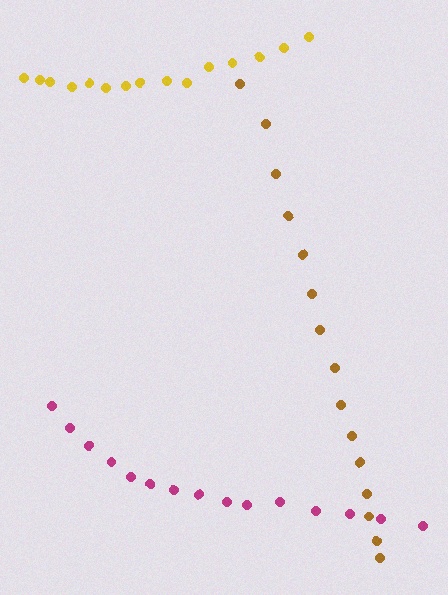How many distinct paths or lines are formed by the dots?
There are 3 distinct paths.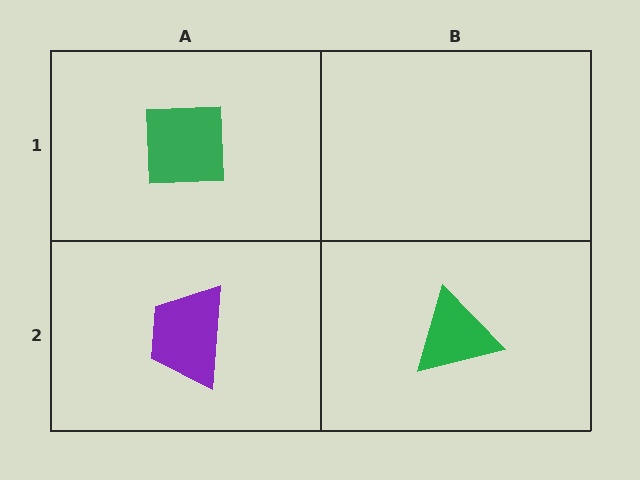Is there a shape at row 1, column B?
No, that cell is empty.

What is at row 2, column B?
A green triangle.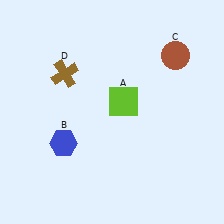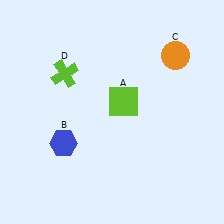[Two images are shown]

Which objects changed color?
C changed from brown to orange. D changed from brown to lime.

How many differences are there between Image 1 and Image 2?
There are 2 differences between the two images.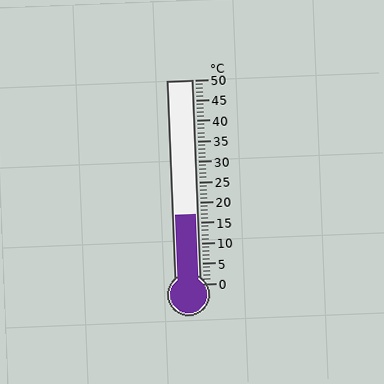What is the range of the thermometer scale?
The thermometer scale ranges from 0°C to 50°C.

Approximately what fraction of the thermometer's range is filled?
The thermometer is filled to approximately 35% of its range.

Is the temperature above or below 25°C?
The temperature is below 25°C.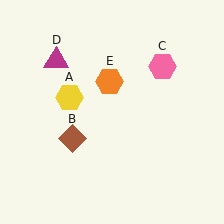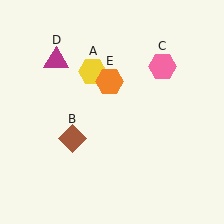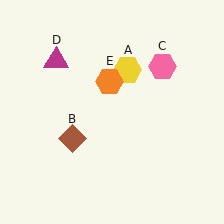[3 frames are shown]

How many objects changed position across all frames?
1 object changed position: yellow hexagon (object A).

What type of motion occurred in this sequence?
The yellow hexagon (object A) rotated clockwise around the center of the scene.